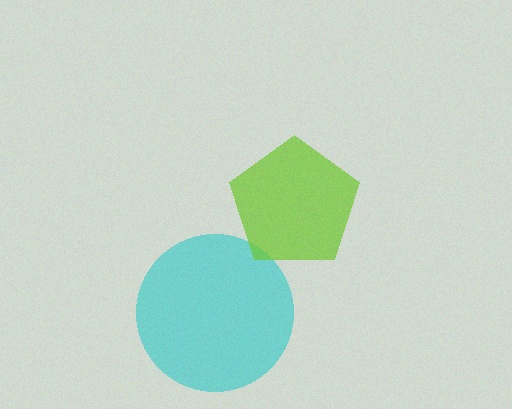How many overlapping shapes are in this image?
There are 2 overlapping shapes in the image.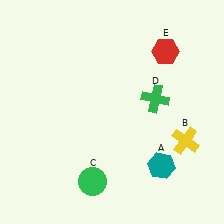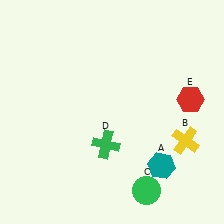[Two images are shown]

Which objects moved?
The objects that moved are: the green circle (C), the green cross (D), the red hexagon (E).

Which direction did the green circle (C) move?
The green circle (C) moved right.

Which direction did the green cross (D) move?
The green cross (D) moved left.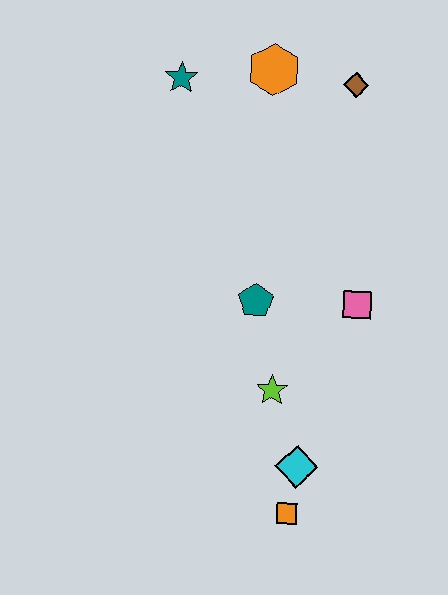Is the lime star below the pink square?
Yes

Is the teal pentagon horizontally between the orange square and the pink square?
No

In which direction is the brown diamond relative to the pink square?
The brown diamond is above the pink square.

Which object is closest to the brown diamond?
The orange hexagon is closest to the brown diamond.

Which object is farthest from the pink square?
The teal star is farthest from the pink square.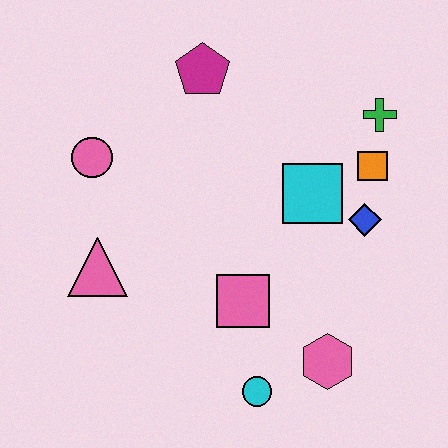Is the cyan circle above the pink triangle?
No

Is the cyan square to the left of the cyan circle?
No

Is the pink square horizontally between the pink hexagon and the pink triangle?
Yes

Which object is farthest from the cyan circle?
The magenta pentagon is farthest from the cyan circle.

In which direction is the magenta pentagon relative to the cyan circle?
The magenta pentagon is above the cyan circle.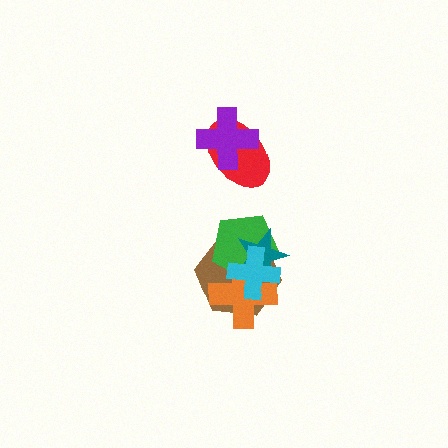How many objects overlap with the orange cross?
4 objects overlap with the orange cross.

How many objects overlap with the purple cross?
1 object overlaps with the purple cross.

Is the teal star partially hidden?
Yes, it is partially covered by another shape.